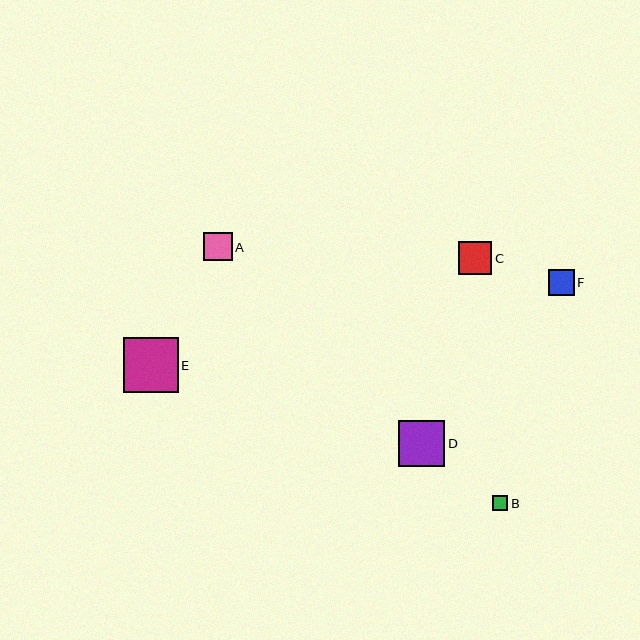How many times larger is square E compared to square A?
Square E is approximately 1.9 times the size of square A.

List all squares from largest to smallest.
From largest to smallest: E, D, C, A, F, B.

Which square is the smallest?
Square B is the smallest with a size of approximately 15 pixels.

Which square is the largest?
Square E is the largest with a size of approximately 55 pixels.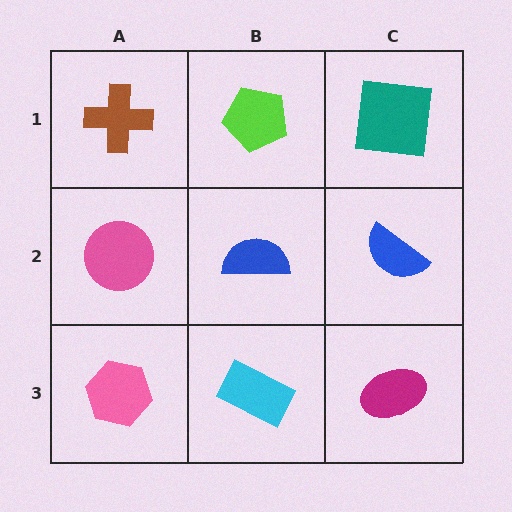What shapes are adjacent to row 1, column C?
A blue semicircle (row 2, column C), a lime pentagon (row 1, column B).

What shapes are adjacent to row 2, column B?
A lime pentagon (row 1, column B), a cyan rectangle (row 3, column B), a pink circle (row 2, column A), a blue semicircle (row 2, column C).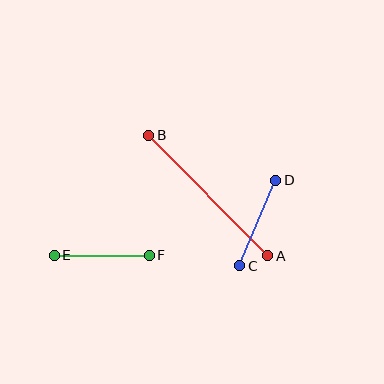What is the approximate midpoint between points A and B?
The midpoint is at approximately (208, 195) pixels.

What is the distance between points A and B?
The distance is approximately 169 pixels.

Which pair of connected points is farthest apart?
Points A and B are farthest apart.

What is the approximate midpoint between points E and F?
The midpoint is at approximately (102, 255) pixels.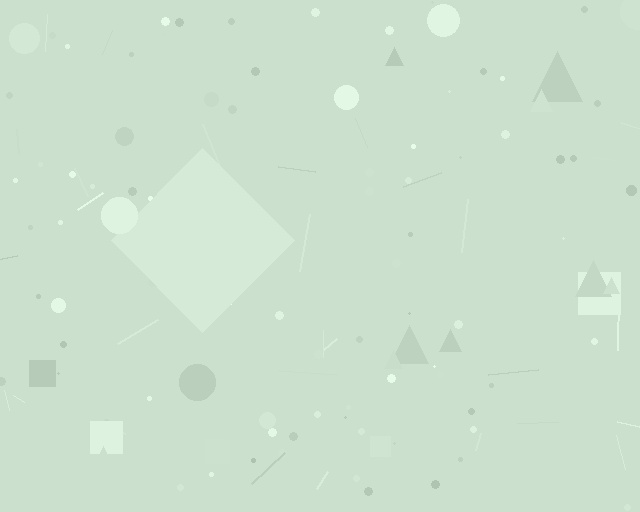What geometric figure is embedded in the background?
A diamond is embedded in the background.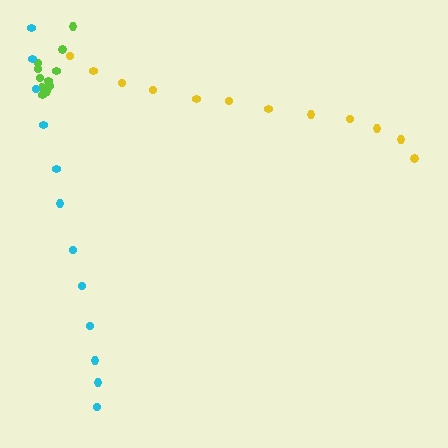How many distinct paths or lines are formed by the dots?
There are 3 distinct paths.